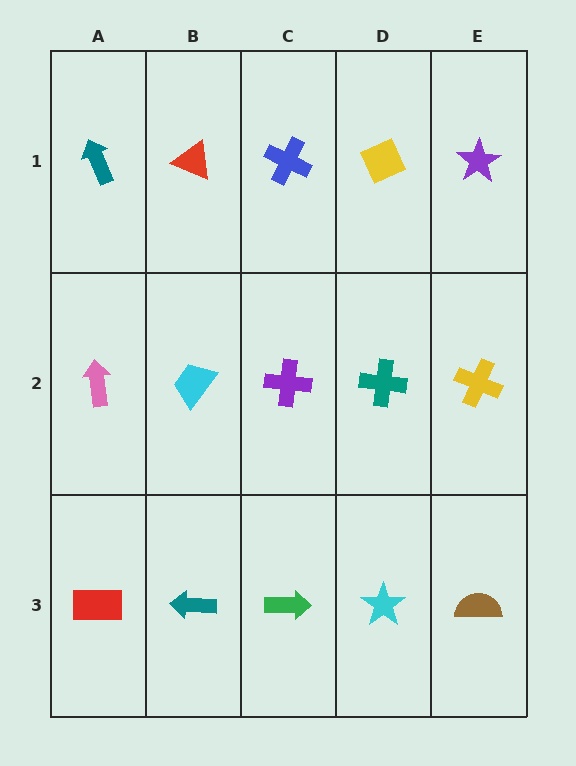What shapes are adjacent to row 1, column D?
A teal cross (row 2, column D), a blue cross (row 1, column C), a purple star (row 1, column E).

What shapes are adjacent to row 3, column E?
A yellow cross (row 2, column E), a cyan star (row 3, column D).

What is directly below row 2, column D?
A cyan star.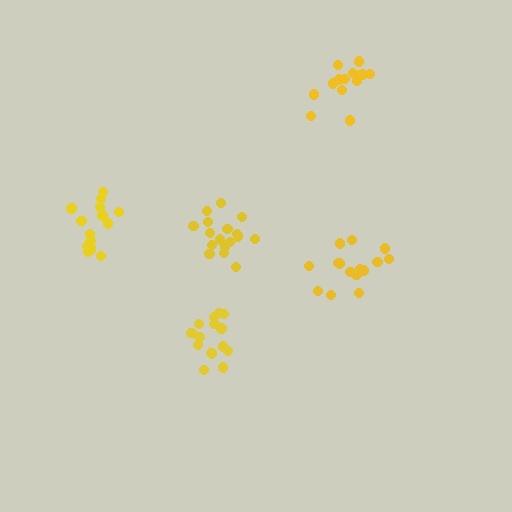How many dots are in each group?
Group 1: 16 dots, Group 2: 16 dots, Group 3: 14 dots, Group 4: 15 dots, Group 5: 17 dots (78 total).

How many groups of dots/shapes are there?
There are 5 groups.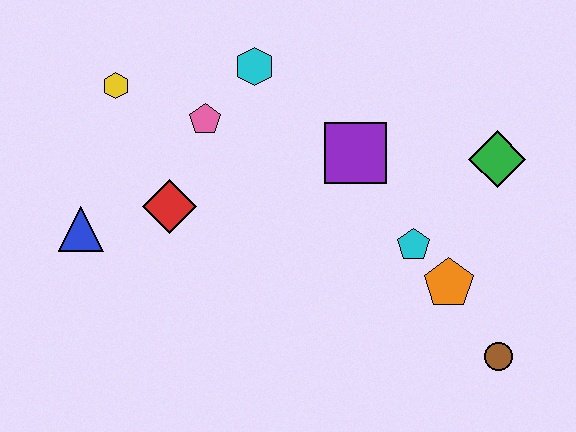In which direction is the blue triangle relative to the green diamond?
The blue triangle is to the left of the green diamond.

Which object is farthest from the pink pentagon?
The brown circle is farthest from the pink pentagon.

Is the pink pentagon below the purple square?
No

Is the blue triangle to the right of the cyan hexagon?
No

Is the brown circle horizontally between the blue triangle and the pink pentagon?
No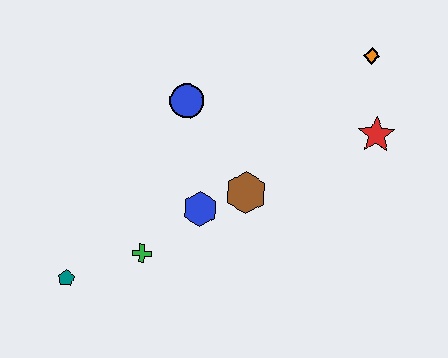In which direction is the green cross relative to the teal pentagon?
The green cross is to the right of the teal pentagon.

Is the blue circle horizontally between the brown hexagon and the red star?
No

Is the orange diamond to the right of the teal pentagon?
Yes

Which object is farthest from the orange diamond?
The teal pentagon is farthest from the orange diamond.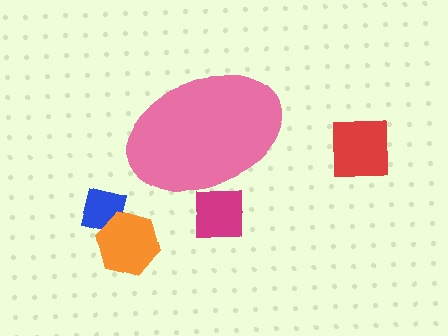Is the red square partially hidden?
No, the red square is fully visible.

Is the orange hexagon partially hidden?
No, the orange hexagon is fully visible.